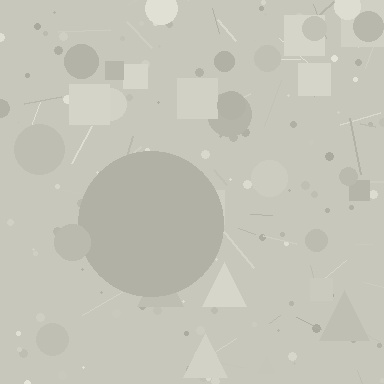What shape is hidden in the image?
A circle is hidden in the image.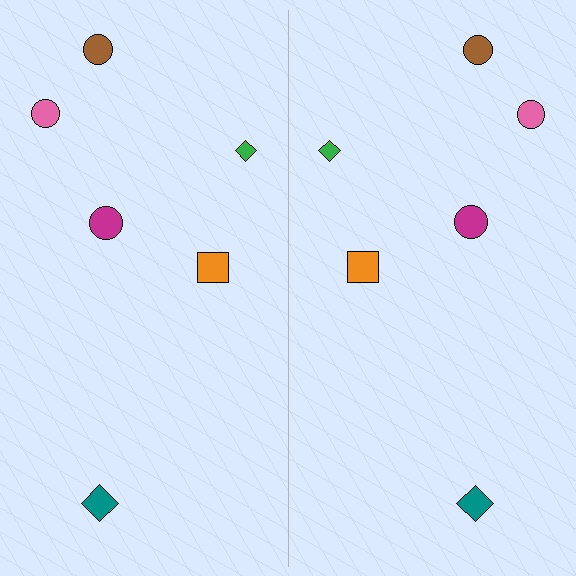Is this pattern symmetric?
Yes, this pattern has bilateral (reflection) symmetry.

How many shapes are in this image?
There are 12 shapes in this image.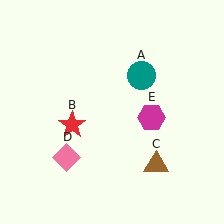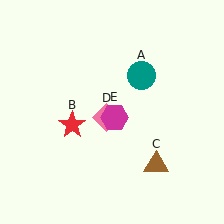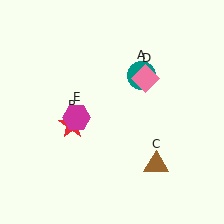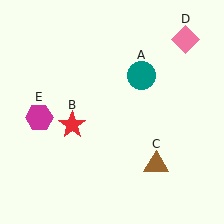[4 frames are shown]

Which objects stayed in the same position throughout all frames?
Teal circle (object A) and red star (object B) and brown triangle (object C) remained stationary.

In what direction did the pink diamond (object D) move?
The pink diamond (object D) moved up and to the right.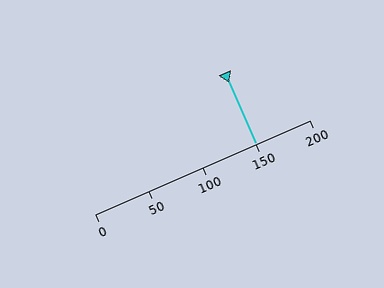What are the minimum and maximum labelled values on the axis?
The axis runs from 0 to 200.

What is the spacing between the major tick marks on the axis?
The major ticks are spaced 50 apart.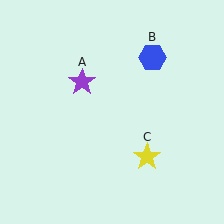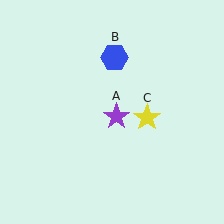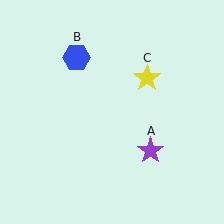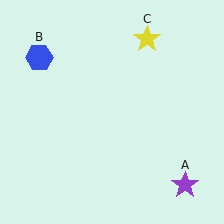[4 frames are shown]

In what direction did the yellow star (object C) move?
The yellow star (object C) moved up.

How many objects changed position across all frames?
3 objects changed position: purple star (object A), blue hexagon (object B), yellow star (object C).